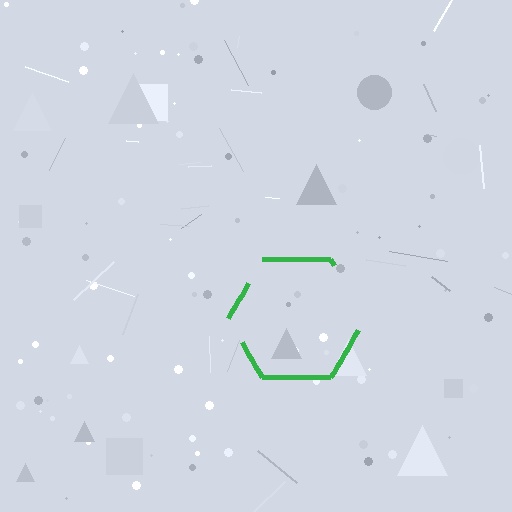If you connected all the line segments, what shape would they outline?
They would outline a hexagon.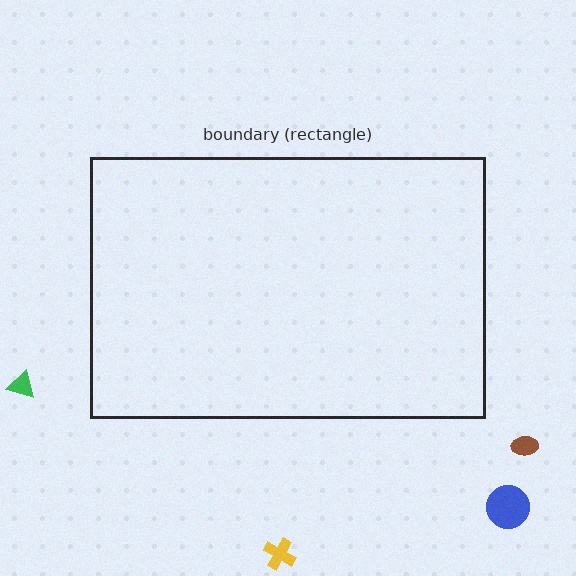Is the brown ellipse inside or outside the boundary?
Outside.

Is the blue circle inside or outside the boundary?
Outside.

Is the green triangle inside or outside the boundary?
Outside.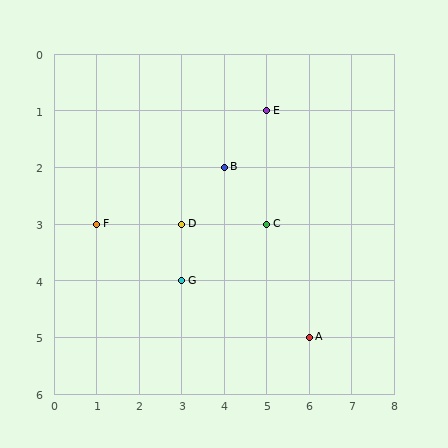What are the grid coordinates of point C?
Point C is at grid coordinates (5, 3).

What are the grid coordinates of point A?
Point A is at grid coordinates (6, 5).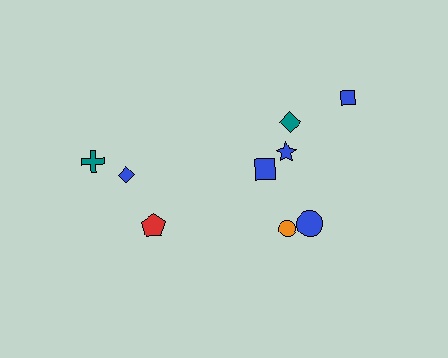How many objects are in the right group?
There are 6 objects.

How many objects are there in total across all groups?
There are 9 objects.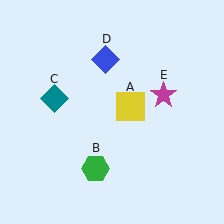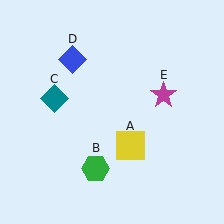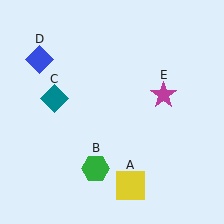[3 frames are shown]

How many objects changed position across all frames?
2 objects changed position: yellow square (object A), blue diamond (object D).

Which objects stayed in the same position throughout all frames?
Green hexagon (object B) and teal diamond (object C) and magenta star (object E) remained stationary.